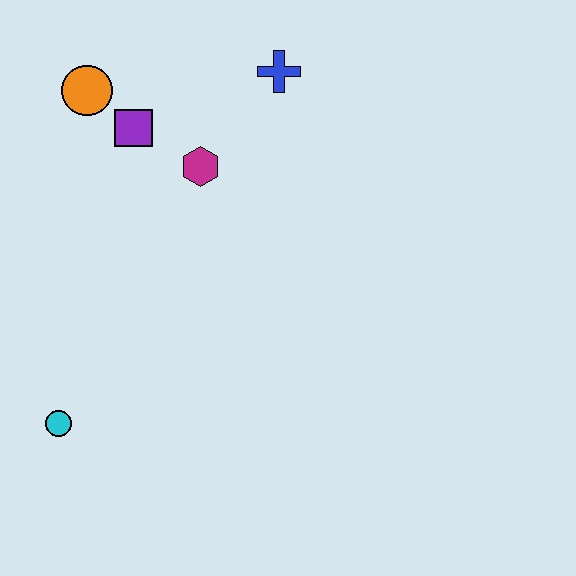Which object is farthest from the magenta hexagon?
The cyan circle is farthest from the magenta hexagon.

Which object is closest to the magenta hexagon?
The purple square is closest to the magenta hexagon.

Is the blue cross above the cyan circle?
Yes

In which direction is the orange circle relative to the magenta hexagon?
The orange circle is to the left of the magenta hexagon.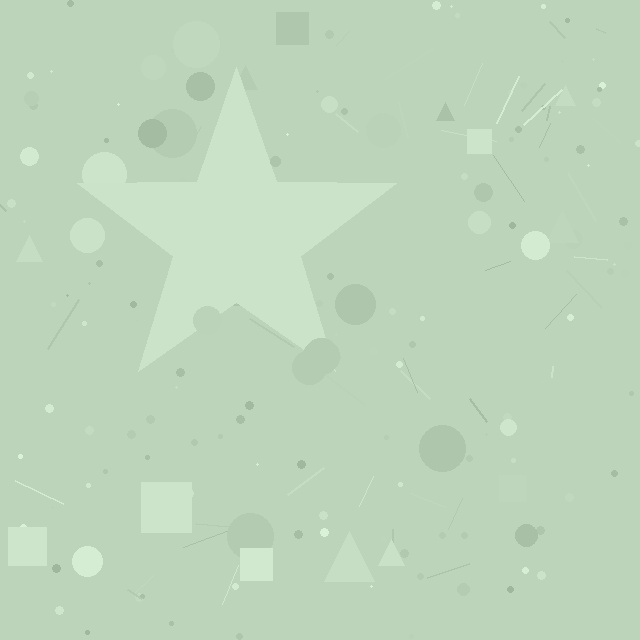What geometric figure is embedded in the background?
A star is embedded in the background.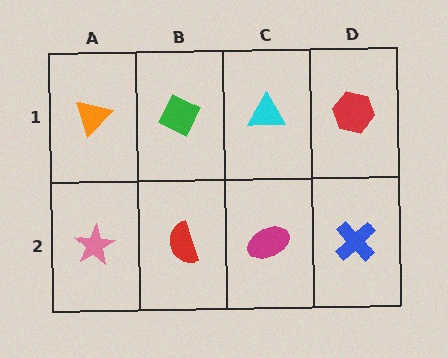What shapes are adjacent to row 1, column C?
A magenta ellipse (row 2, column C), a green diamond (row 1, column B), a red hexagon (row 1, column D).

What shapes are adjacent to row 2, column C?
A cyan triangle (row 1, column C), a red semicircle (row 2, column B), a blue cross (row 2, column D).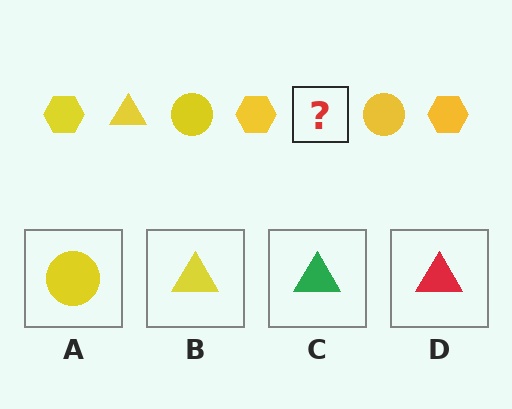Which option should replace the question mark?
Option B.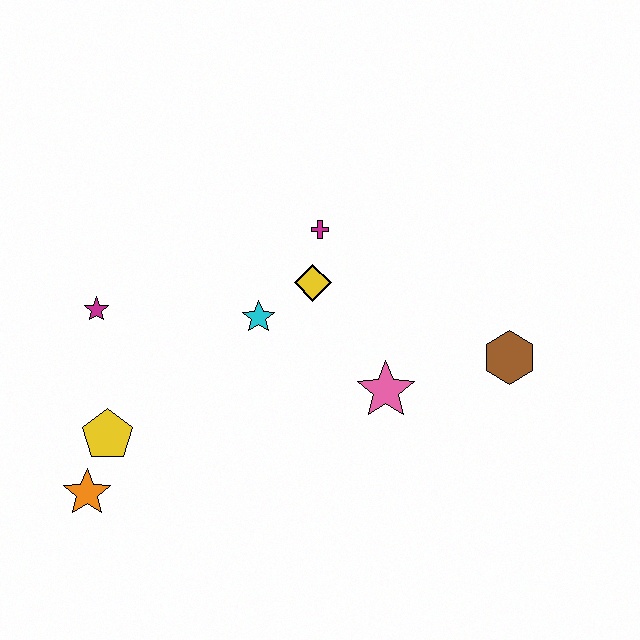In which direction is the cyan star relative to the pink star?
The cyan star is to the left of the pink star.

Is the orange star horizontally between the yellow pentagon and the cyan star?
No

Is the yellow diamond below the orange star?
No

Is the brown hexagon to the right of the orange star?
Yes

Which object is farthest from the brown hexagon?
The orange star is farthest from the brown hexagon.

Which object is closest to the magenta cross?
The yellow diamond is closest to the magenta cross.